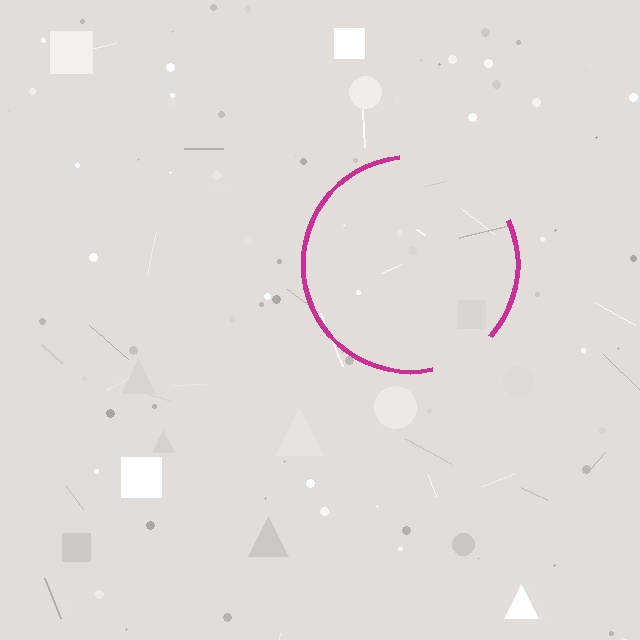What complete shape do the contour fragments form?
The contour fragments form a circle.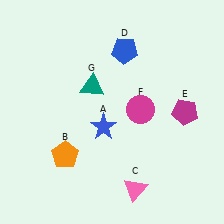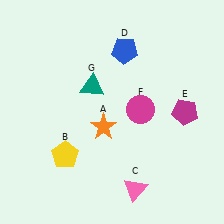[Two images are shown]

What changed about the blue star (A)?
In Image 1, A is blue. In Image 2, it changed to orange.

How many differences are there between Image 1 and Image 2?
There are 2 differences between the two images.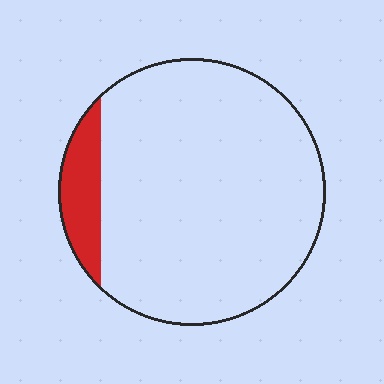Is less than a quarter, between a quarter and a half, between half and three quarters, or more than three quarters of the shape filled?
Less than a quarter.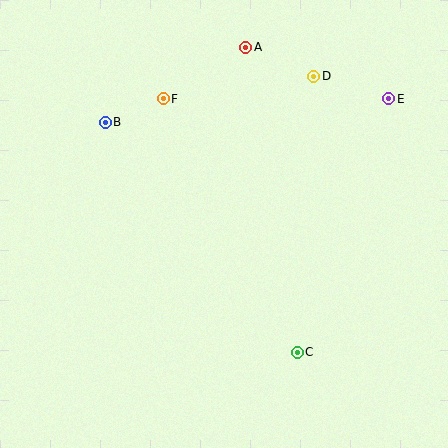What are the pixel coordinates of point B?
Point B is at (105, 122).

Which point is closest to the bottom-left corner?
Point C is closest to the bottom-left corner.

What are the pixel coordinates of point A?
Point A is at (246, 47).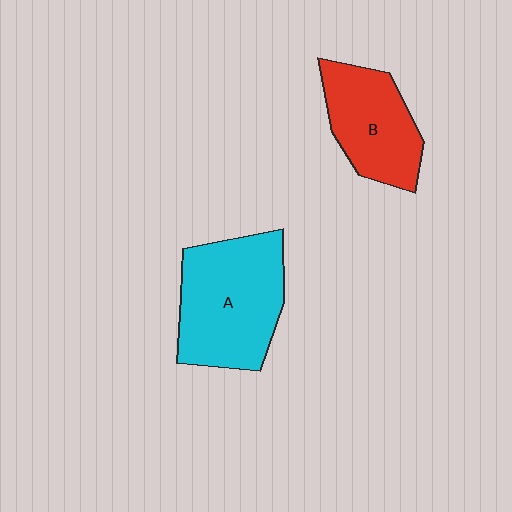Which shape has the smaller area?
Shape B (red).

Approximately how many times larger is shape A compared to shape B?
Approximately 1.4 times.